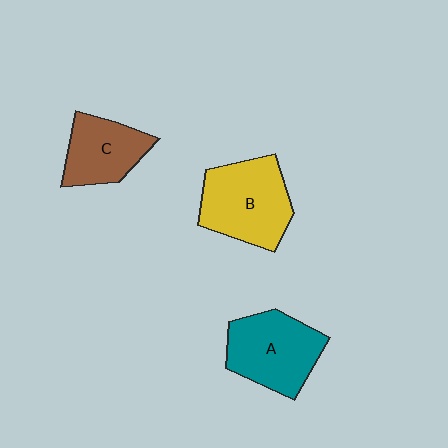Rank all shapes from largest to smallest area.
From largest to smallest: B (yellow), A (teal), C (brown).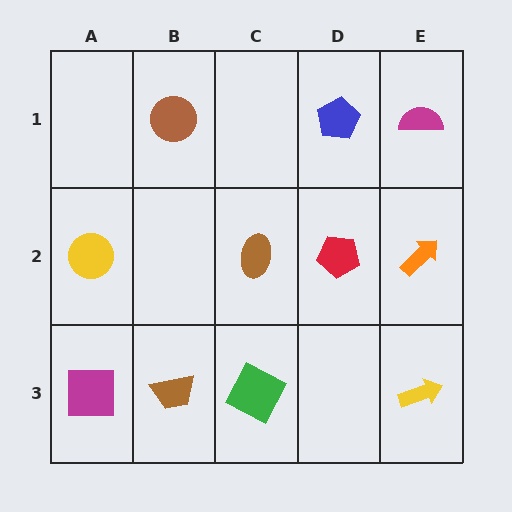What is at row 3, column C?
A green square.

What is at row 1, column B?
A brown circle.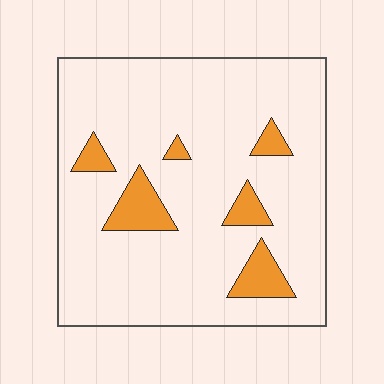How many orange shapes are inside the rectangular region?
6.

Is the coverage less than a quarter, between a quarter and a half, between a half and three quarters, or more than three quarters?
Less than a quarter.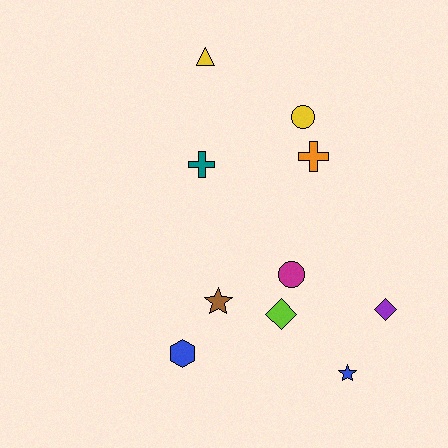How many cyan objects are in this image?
There are no cyan objects.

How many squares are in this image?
There are no squares.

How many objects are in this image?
There are 10 objects.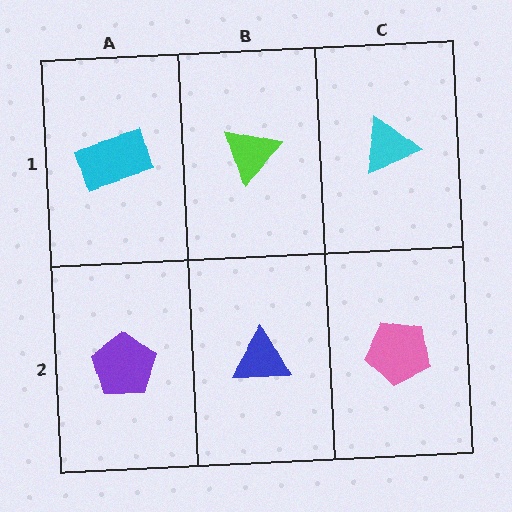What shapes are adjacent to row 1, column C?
A pink pentagon (row 2, column C), a lime triangle (row 1, column B).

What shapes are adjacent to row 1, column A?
A purple pentagon (row 2, column A), a lime triangle (row 1, column B).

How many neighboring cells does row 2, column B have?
3.